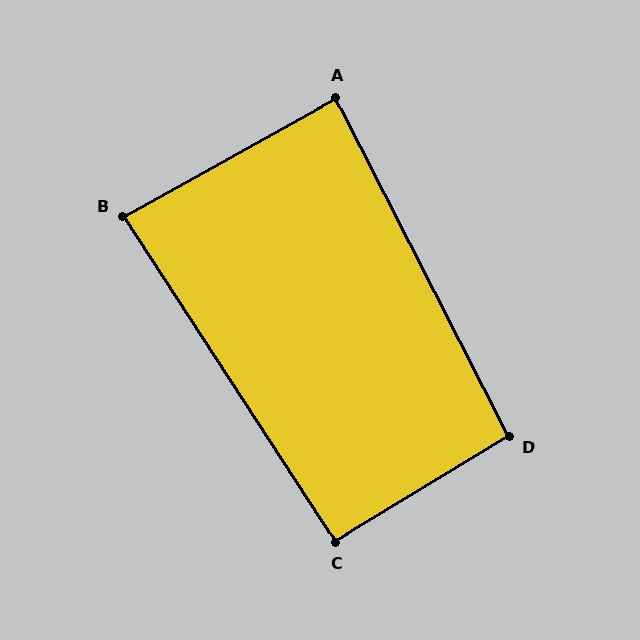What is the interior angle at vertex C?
Approximately 92 degrees (approximately right).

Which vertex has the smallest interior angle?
B, at approximately 86 degrees.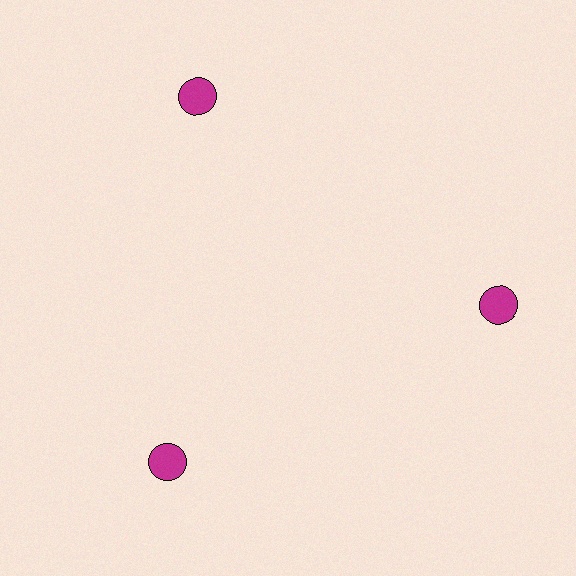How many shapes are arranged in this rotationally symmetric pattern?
There are 3 shapes, arranged in 3 groups of 1.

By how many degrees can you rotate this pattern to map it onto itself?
The pattern maps onto itself every 120 degrees of rotation.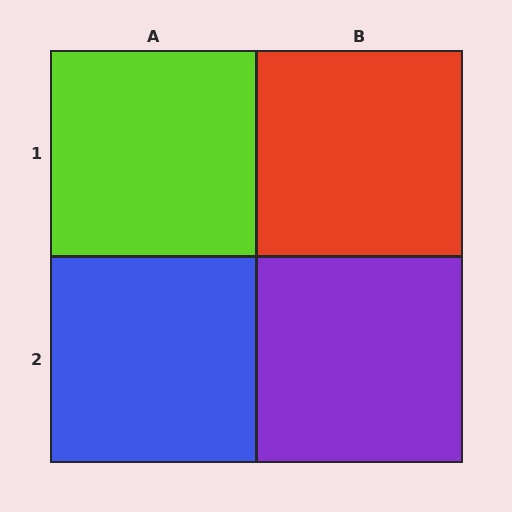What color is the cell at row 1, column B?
Red.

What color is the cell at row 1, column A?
Lime.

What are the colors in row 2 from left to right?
Blue, purple.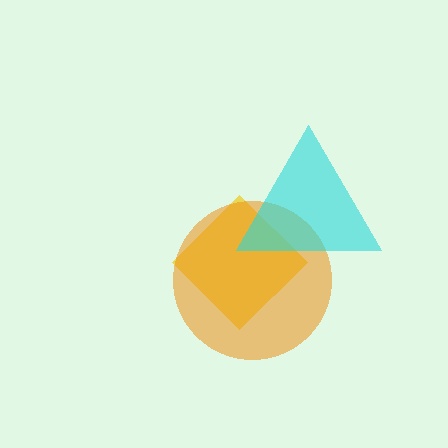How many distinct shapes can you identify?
There are 3 distinct shapes: a yellow diamond, an orange circle, a cyan triangle.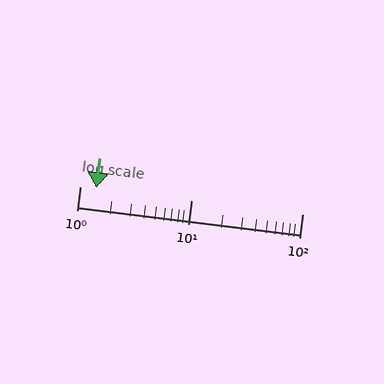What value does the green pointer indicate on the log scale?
The pointer indicates approximately 1.4.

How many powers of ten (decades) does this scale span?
The scale spans 2 decades, from 1 to 100.